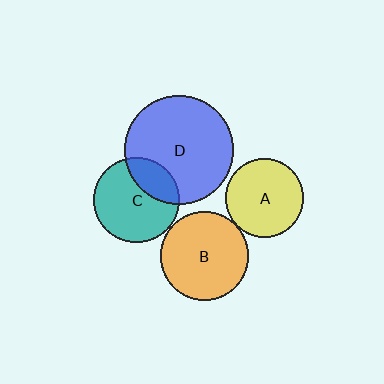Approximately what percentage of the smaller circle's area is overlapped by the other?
Approximately 25%.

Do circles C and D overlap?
Yes.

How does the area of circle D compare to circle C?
Approximately 1.6 times.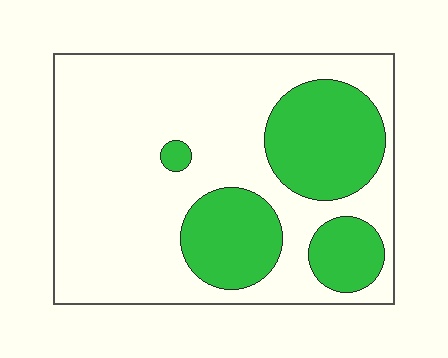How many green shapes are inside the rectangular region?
4.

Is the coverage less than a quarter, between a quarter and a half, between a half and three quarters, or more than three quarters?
Between a quarter and a half.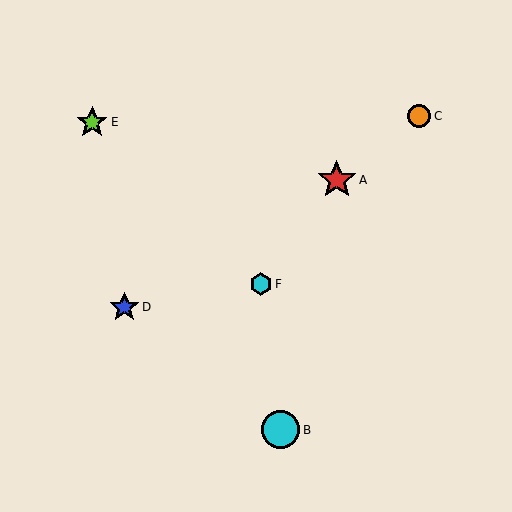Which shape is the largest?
The red star (labeled A) is the largest.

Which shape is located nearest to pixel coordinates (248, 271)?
The cyan hexagon (labeled F) at (261, 284) is nearest to that location.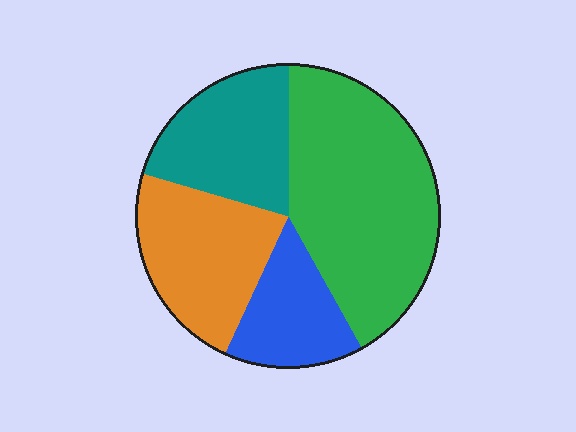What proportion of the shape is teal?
Teal takes up about one fifth (1/5) of the shape.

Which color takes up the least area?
Blue, at roughly 15%.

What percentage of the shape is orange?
Orange covers roughly 25% of the shape.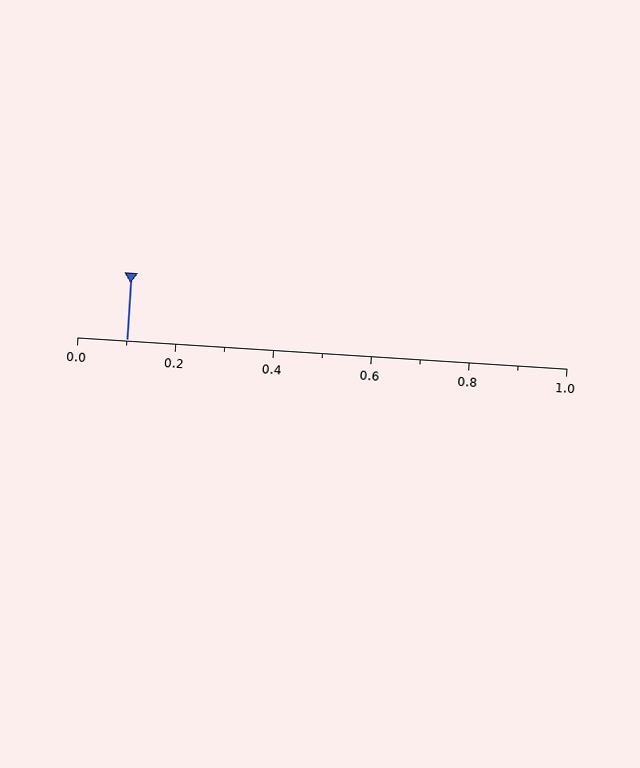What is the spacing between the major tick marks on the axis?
The major ticks are spaced 0.2 apart.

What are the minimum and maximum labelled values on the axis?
The axis runs from 0.0 to 1.0.